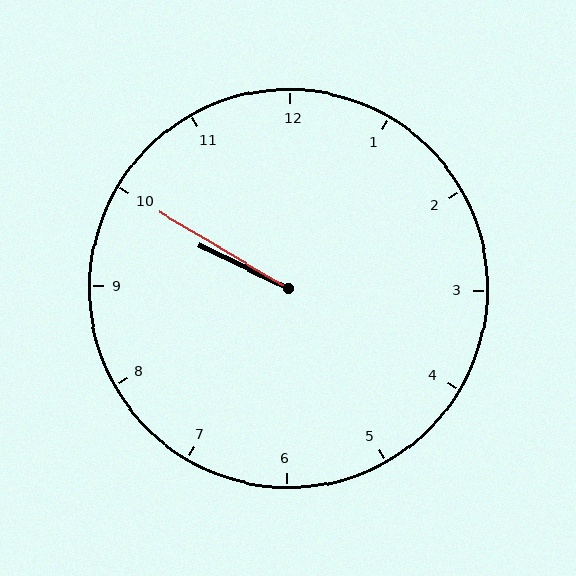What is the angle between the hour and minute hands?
Approximately 5 degrees.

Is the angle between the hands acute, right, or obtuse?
It is acute.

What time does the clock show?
9:50.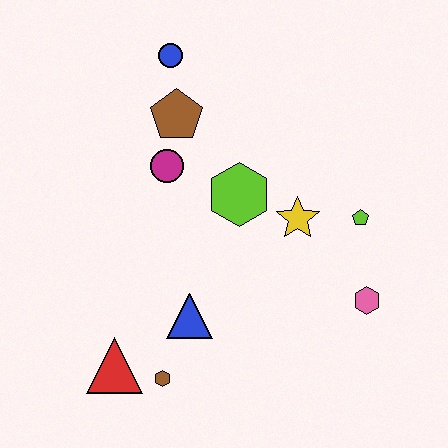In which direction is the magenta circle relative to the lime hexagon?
The magenta circle is to the left of the lime hexagon.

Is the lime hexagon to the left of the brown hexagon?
No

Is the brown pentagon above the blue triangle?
Yes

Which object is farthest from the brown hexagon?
The blue circle is farthest from the brown hexagon.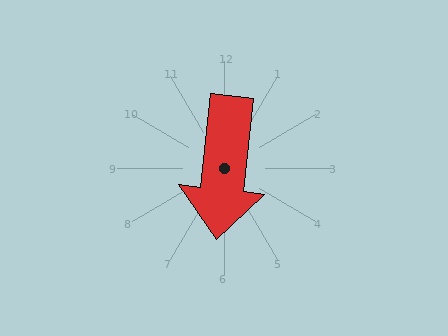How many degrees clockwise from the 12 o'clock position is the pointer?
Approximately 186 degrees.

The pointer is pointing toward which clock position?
Roughly 6 o'clock.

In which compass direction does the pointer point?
South.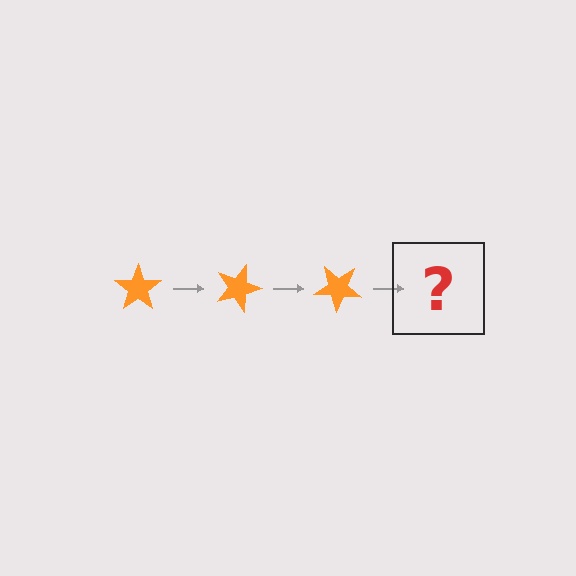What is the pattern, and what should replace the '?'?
The pattern is that the star rotates 20 degrees each step. The '?' should be an orange star rotated 60 degrees.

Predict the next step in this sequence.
The next step is an orange star rotated 60 degrees.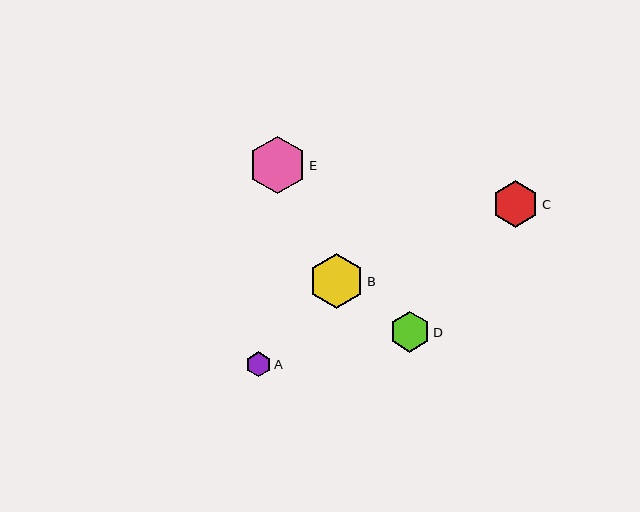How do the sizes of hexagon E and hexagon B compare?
Hexagon E and hexagon B are approximately the same size.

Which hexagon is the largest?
Hexagon E is the largest with a size of approximately 57 pixels.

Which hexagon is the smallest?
Hexagon A is the smallest with a size of approximately 25 pixels.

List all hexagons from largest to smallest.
From largest to smallest: E, B, C, D, A.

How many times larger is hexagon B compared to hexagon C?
Hexagon B is approximately 1.2 times the size of hexagon C.